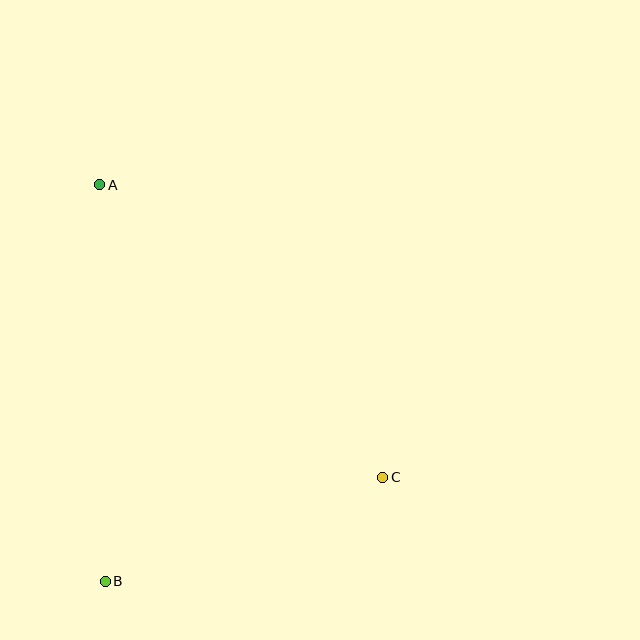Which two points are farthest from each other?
Points A and C are farthest from each other.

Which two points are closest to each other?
Points B and C are closest to each other.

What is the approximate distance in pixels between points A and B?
The distance between A and B is approximately 397 pixels.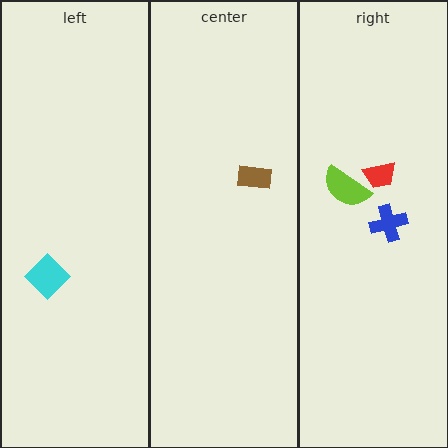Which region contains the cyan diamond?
The left region.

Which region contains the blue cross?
The right region.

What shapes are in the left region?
The cyan diamond.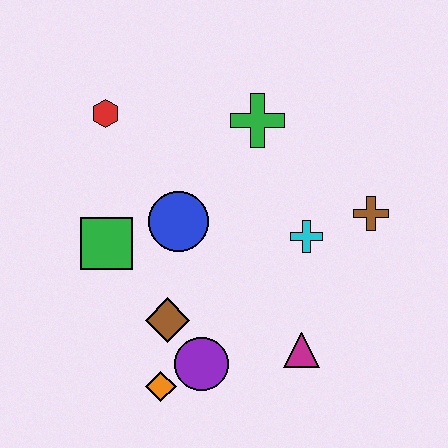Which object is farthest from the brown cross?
The red hexagon is farthest from the brown cross.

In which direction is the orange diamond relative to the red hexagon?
The orange diamond is below the red hexagon.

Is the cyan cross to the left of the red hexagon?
No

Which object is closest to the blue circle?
The green square is closest to the blue circle.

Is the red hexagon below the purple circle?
No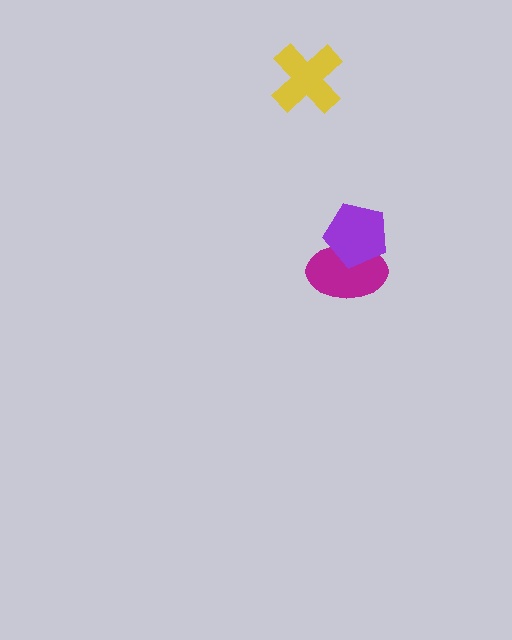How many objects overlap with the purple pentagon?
1 object overlaps with the purple pentagon.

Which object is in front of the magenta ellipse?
The purple pentagon is in front of the magenta ellipse.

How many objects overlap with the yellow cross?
0 objects overlap with the yellow cross.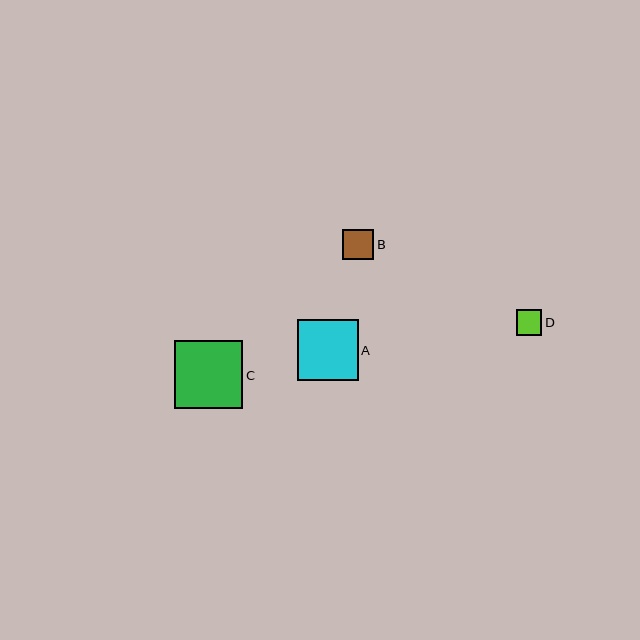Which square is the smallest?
Square D is the smallest with a size of approximately 26 pixels.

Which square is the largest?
Square C is the largest with a size of approximately 68 pixels.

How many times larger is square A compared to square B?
Square A is approximately 2.0 times the size of square B.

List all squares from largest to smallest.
From largest to smallest: C, A, B, D.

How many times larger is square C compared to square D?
Square C is approximately 2.7 times the size of square D.